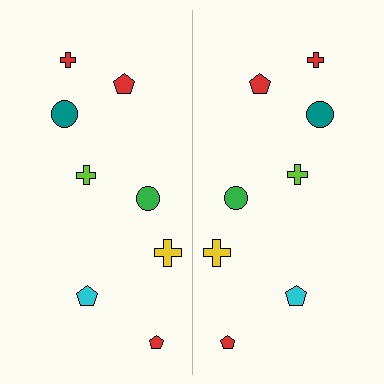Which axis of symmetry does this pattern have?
The pattern has a vertical axis of symmetry running through the center of the image.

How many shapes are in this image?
There are 16 shapes in this image.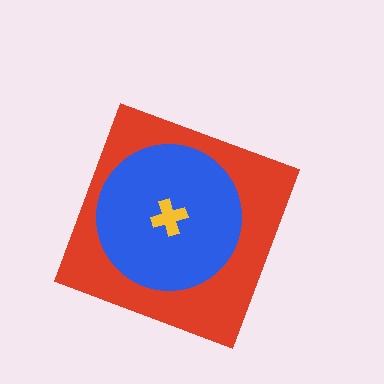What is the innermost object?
The yellow cross.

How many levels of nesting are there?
3.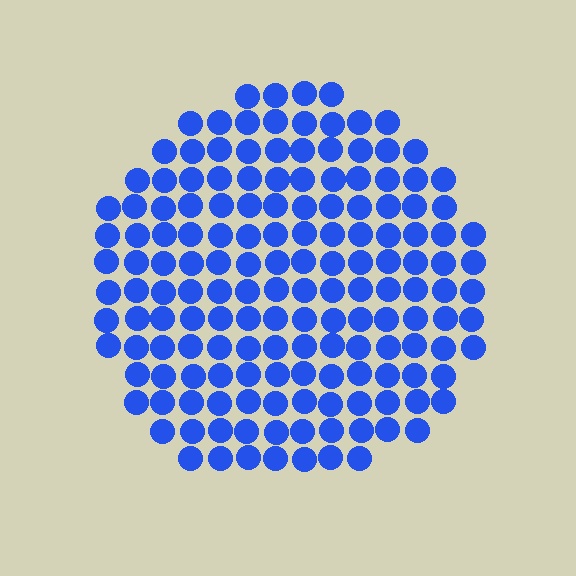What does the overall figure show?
The overall figure shows a circle.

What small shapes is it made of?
It is made of small circles.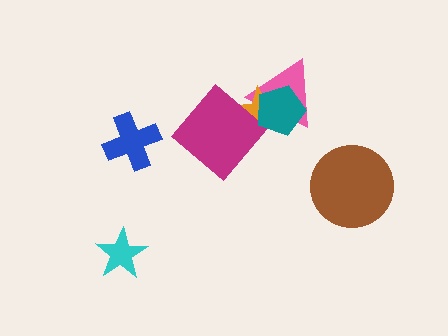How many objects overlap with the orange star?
3 objects overlap with the orange star.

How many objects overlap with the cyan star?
0 objects overlap with the cyan star.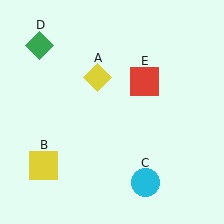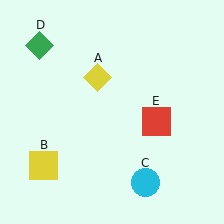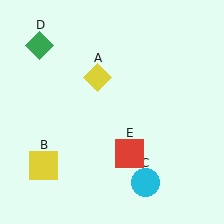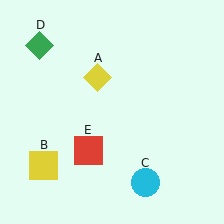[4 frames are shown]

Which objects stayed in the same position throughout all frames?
Yellow diamond (object A) and yellow square (object B) and cyan circle (object C) and green diamond (object D) remained stationary.